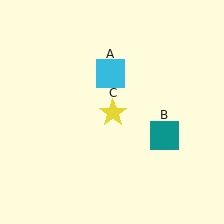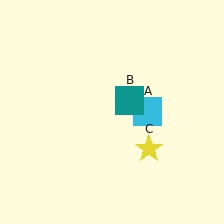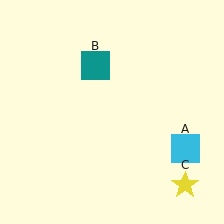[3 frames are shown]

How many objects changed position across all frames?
3 objects changed position: cyan square (object A), teal square (object B), yellow star (object C).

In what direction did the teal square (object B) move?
The teal square (object B) moved up and to the left.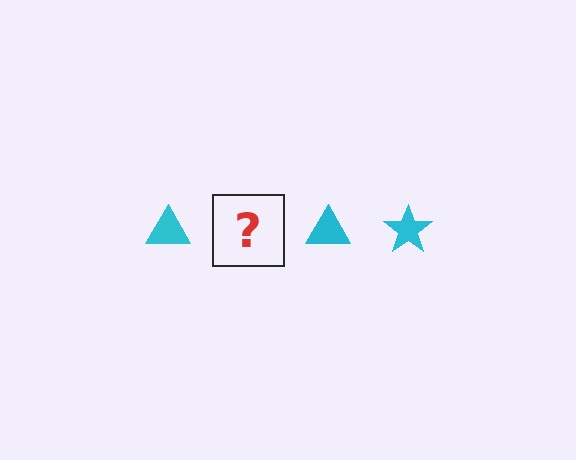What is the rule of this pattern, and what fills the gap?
The rule is that the pattern cycles through triangle, star shapes in cyan. The gap should be filled with a cyan star.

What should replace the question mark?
The question mark should be replaced with a cyan star.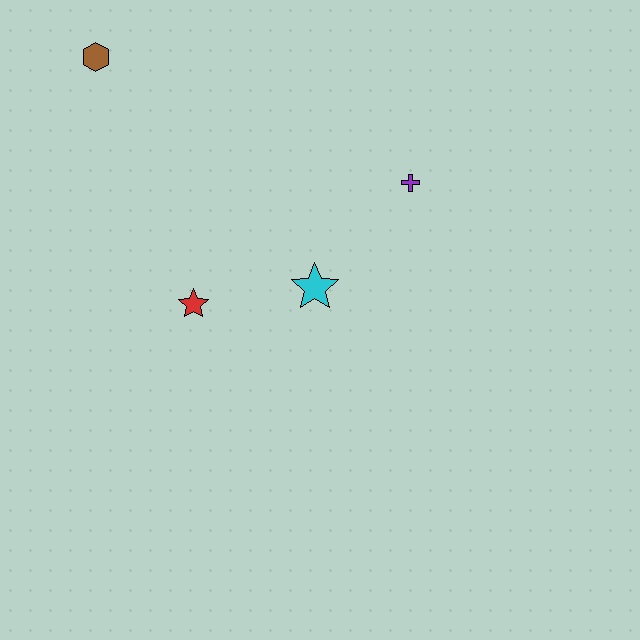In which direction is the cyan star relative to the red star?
The cyan star is to the right of the red star.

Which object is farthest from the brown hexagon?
The purple cross is farthest from the brown hexagon.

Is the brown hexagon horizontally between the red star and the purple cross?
No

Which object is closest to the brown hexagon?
The red star is closest to the brown hexagon.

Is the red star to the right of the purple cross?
No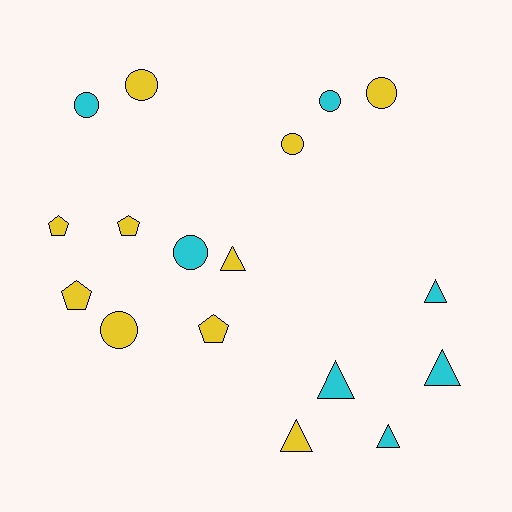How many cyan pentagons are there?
There are no cyan pentagons.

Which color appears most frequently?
Yellow, with 10 objects.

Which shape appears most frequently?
Circle, with 7 objects.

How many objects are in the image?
There are 17 objects.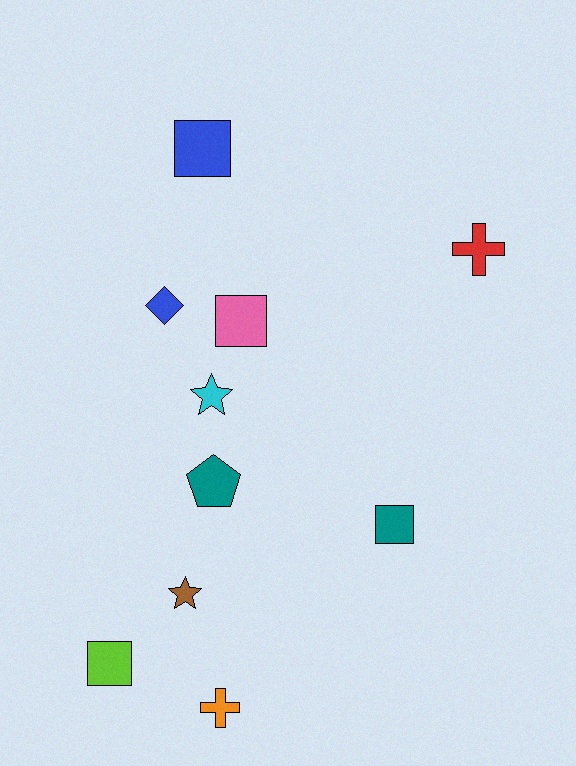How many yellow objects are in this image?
There are no yellow objects.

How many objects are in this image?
There are 10 objects.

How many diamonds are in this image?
There is 1 diamond.